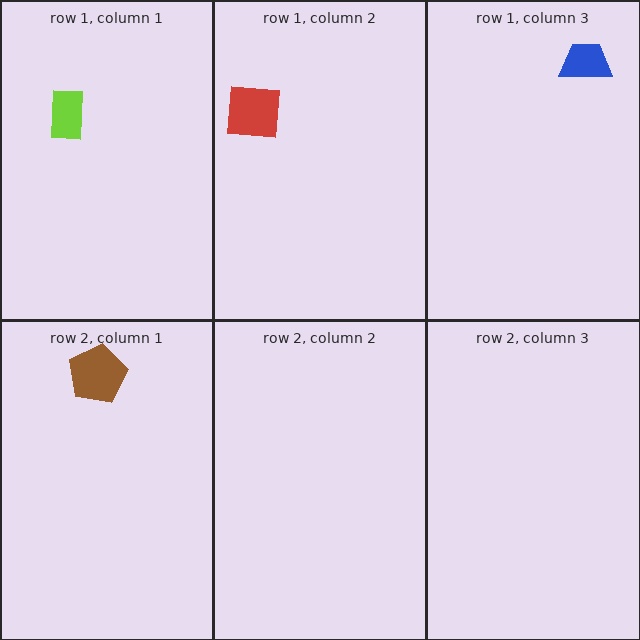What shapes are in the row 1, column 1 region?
The lime rectangle.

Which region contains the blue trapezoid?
The row 1, column 3 region.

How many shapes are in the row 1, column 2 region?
1.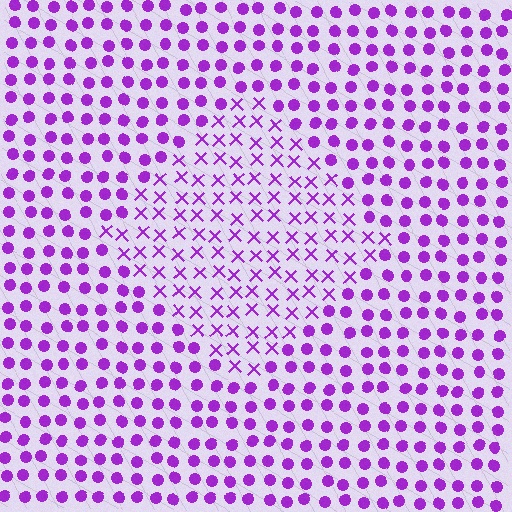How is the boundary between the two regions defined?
The boundary is defined by a change in element shape: X marks inside vs. circles outside. All elements share the same color and spacing.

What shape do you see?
I see a diamond.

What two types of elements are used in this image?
The image uses X marks inside the diamond region and circles outside it.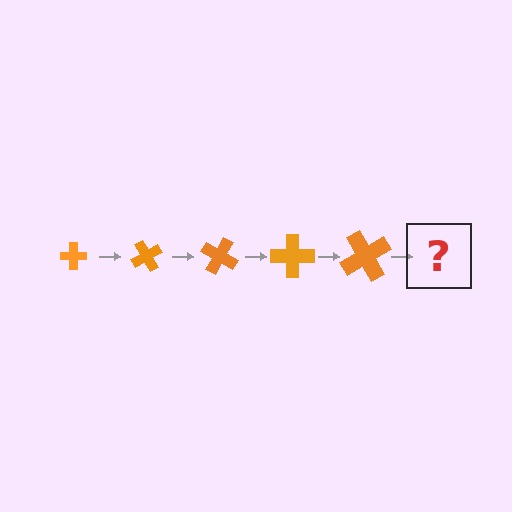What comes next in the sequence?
The next element should be a cross, larger than the previous one and rotated 300 degrees from the start.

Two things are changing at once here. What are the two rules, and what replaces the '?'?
The two rules are that the cross grows larger each step and it rotates 60 degrees each step. The '?' should be a cross, larger than the previous one and rotated 300 degrees from the start.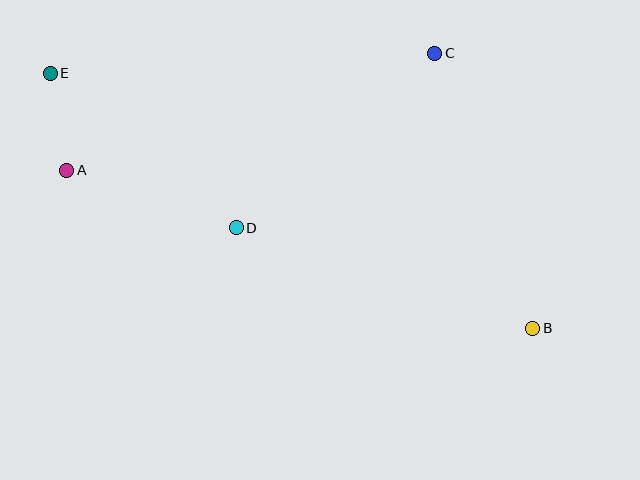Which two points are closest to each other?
Points A and E are closest to each other.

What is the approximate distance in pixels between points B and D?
The distance between B and D is approximately 313 pixels.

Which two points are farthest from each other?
Points B and E are farthest from each other.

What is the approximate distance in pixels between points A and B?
The distance between A and B is approximately 492 pixels.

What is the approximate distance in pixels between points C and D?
The distance between C and D is approximately 264 pixels.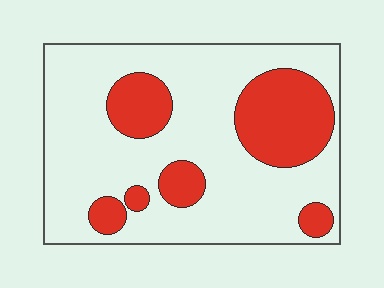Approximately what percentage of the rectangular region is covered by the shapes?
Approximately 25%.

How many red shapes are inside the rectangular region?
6.